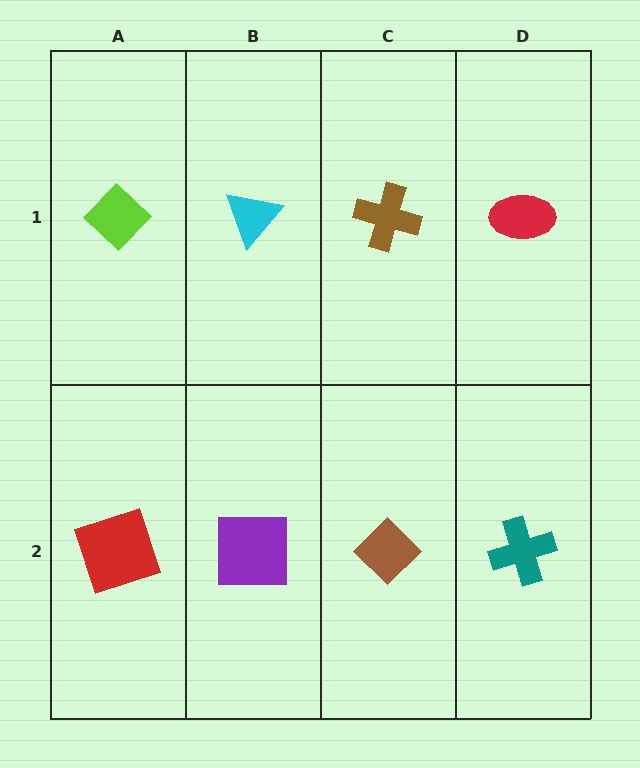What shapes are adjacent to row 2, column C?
A brown cross (row 1, column C), a purple square (row 2, column B), a teal cross (row 2, column D).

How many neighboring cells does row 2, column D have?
2.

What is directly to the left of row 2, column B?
A red square.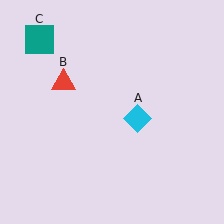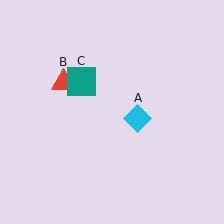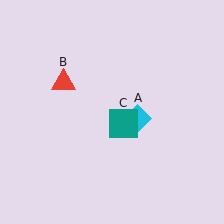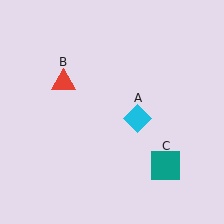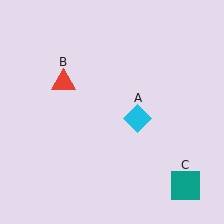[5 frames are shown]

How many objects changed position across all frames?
1 object changed position: teal square (object C).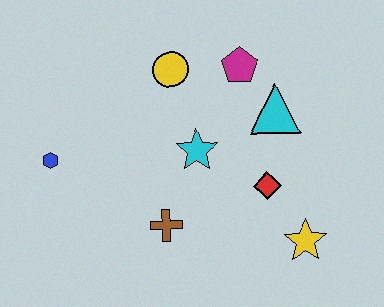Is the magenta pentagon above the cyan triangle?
Yes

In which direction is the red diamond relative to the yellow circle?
The red diamond is below the yellow circle.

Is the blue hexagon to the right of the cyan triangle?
No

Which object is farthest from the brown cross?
The magenta pentagon is farthest from the brown cross.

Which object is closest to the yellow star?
The red diamond is closest to the yellow star.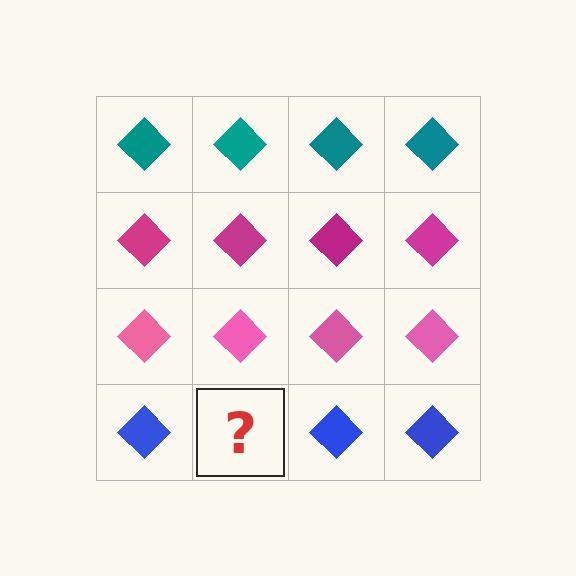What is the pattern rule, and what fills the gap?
The rule is that each row has a consistent color. The gap should be filled with a blue diamond.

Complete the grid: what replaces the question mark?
The question mark should be replaced with a blue diamond.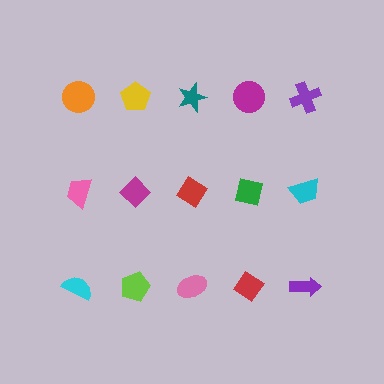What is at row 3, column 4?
A red diamond.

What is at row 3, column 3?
A pink ellipse.